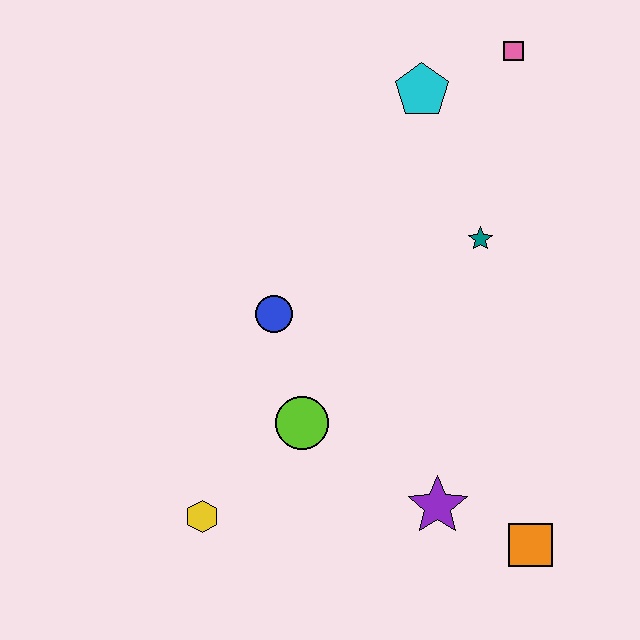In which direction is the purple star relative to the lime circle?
The purple star is to the right of the lime circle.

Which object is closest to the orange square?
The purple star is closest to the orange square.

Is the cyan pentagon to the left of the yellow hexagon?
No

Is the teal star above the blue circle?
Yes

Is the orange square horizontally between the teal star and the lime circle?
No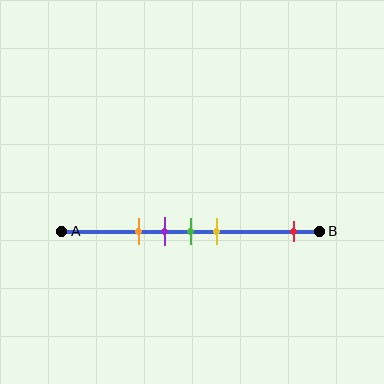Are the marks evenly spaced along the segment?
No, the marks are not evenly spaced.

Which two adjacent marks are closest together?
The purple and green marks are the closest adjacent pair.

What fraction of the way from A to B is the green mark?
The green mark is approximately 50% (0.5) of the way from A to B.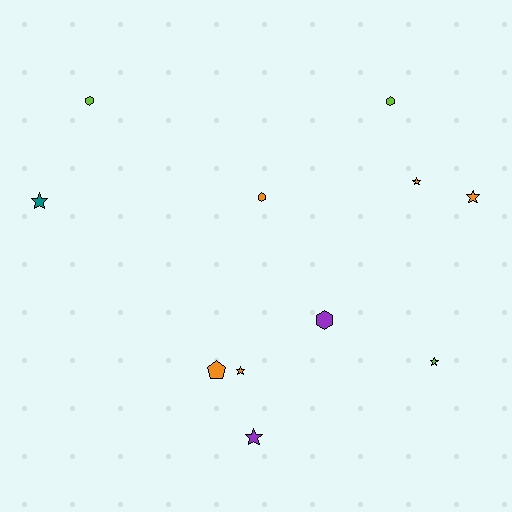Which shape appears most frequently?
Star, with 6 objects.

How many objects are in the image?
There are 11 objects.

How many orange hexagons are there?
There is 1 orange hexagon.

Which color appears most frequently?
Orange, with 5 objects.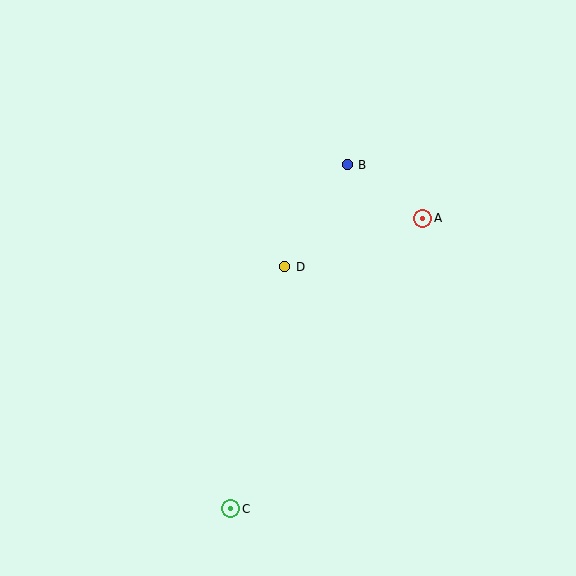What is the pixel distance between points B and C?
The distance between B and C is 364 pixels.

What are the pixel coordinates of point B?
Point B is at (347, 165).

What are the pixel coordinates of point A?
Point A is at (423, 218).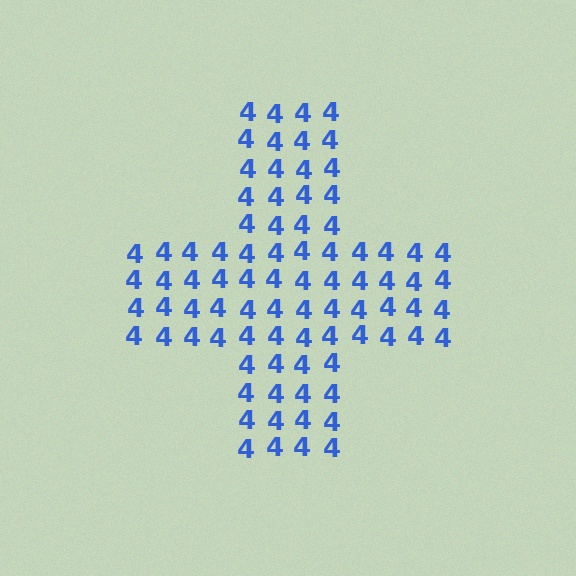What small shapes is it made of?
It is made of small digit 4's.